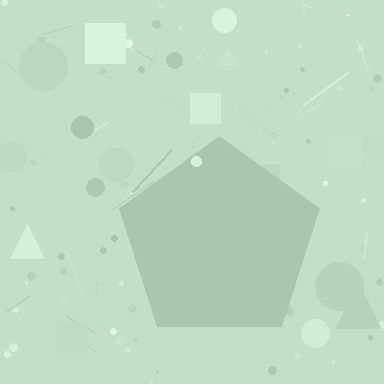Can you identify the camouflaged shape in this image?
The camouflaged shape is a pentagon.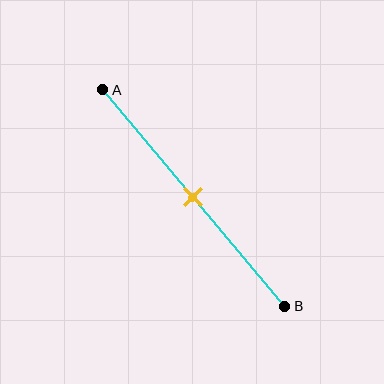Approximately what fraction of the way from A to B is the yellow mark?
The yellow mark is approximately 50% of the way from A to B.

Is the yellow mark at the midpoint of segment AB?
Yes, the mark is approximately at the midpoint.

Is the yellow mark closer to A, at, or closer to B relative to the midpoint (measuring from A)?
The yellow mark is approximately at the midpoint of segment AB.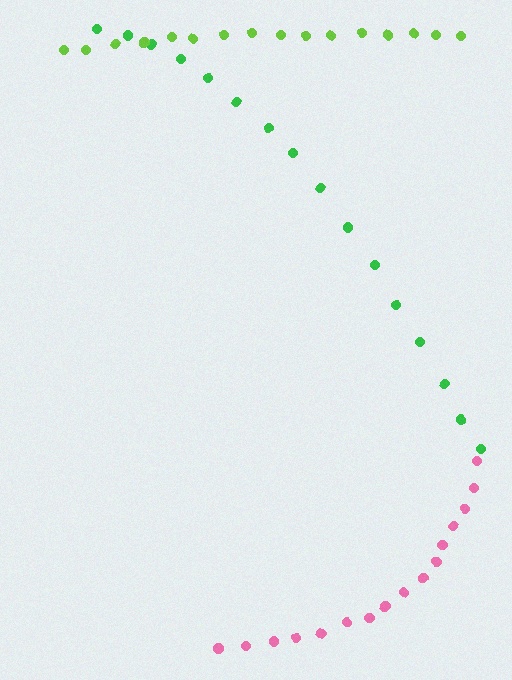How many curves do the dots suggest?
There are 3 distinct paths.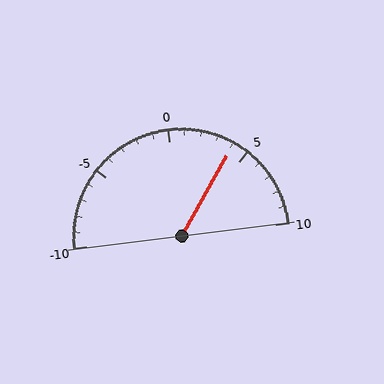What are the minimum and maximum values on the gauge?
The gauge ranges from -10 to 10.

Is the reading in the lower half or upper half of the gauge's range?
The reading is in the upper half of the range (-10 to 10).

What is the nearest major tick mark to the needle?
The nearest major tick mark is 5.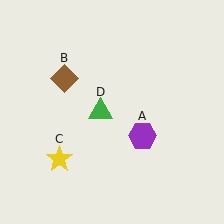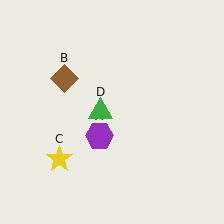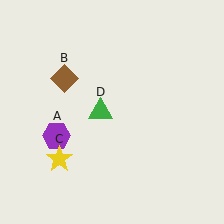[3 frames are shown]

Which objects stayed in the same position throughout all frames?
Brown diamond (object B) and yellow star (object C) and green triangle (object D) remained stationary.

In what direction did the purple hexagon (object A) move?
The purple hexagon (object A) moved left.